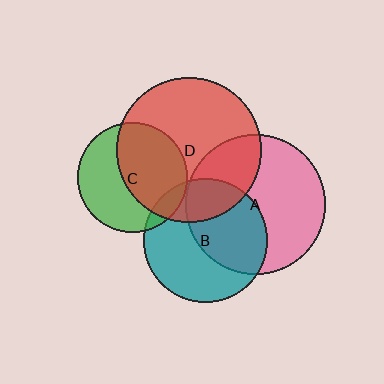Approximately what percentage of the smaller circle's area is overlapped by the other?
Approximately 30%.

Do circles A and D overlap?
Yes.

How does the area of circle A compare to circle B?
Approximately 1.3 times.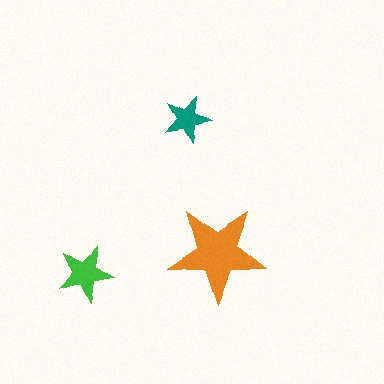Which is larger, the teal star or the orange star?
The orange one.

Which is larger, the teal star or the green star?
The green one.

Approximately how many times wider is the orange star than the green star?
About 2 times wider.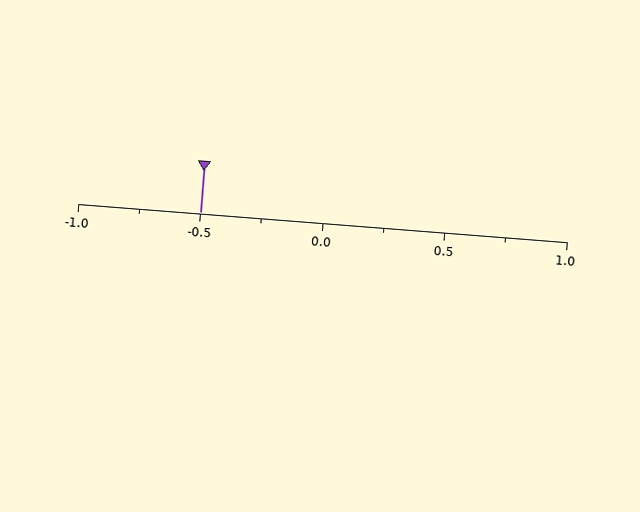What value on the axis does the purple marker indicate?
The marker indicates approximately -0.5.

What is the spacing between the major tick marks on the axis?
The major ticks are spaced 0.5 apart.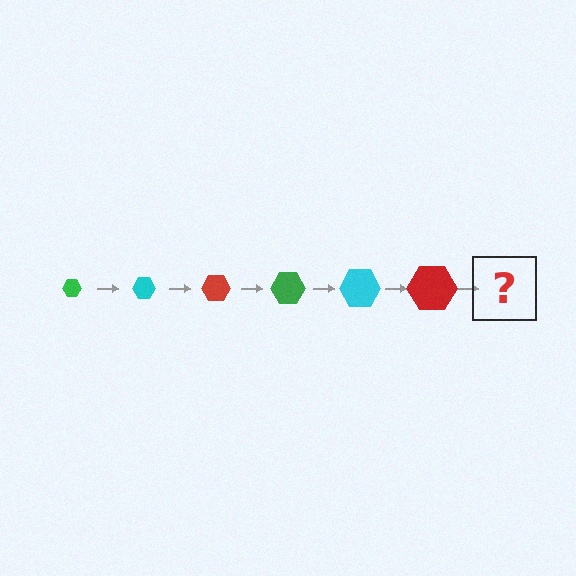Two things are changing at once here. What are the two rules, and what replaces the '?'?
The two rules are that the hexagon grows larger each step and the color cycles through green, cyan, and red. The '?' should be a green hexagon, larger than the previous one.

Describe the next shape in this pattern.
It should be a green hexagon, larger than the previous one.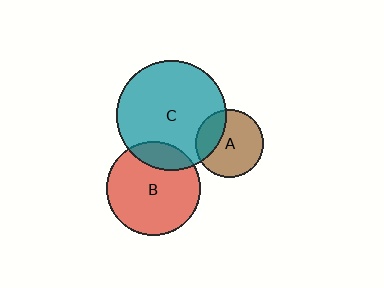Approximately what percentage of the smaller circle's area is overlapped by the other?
Approximately 25%.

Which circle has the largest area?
Circle C (teal).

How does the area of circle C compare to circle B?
Approximately 1.4 times.